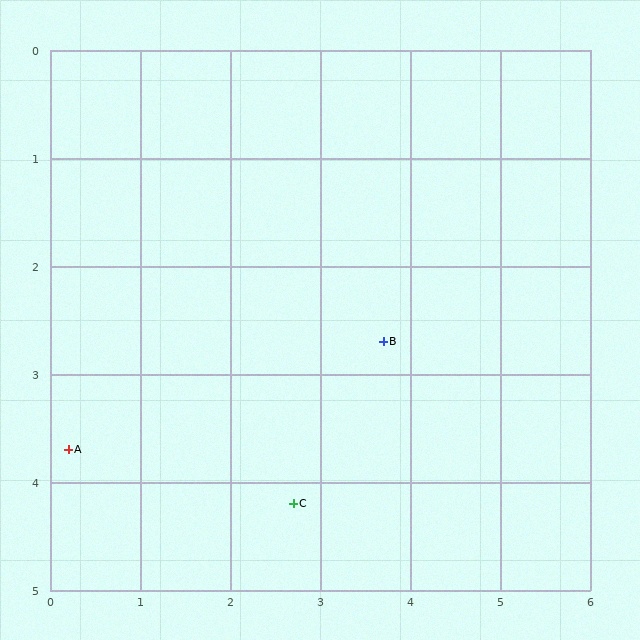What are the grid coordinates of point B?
Point B is at approximately (3.7, 2.7).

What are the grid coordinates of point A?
Point A is at approximately (0.2, 3.7).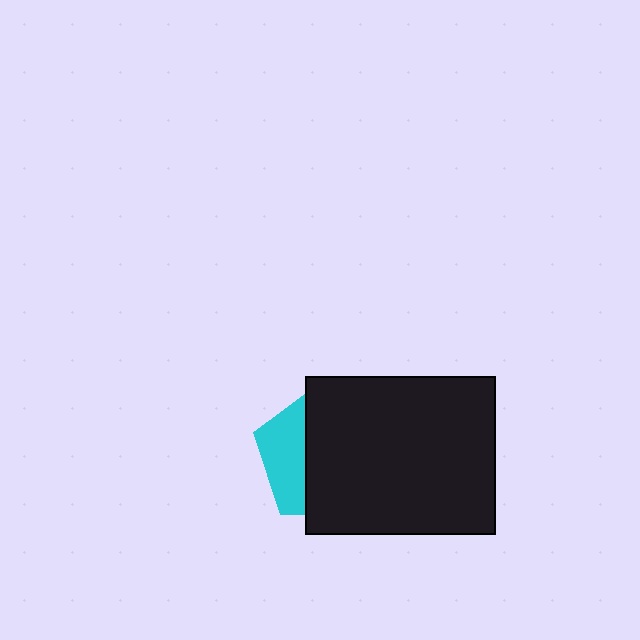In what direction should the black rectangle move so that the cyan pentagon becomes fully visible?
The black rectangle should move right. That is the shortest direction to clear the overlap and leave the cyan pentagon fully visible.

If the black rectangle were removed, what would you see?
You would see the complete cyan pentagon.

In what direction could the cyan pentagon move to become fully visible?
The cyan pentagon could move left. That would shift it out from behind the black rectangle entirely.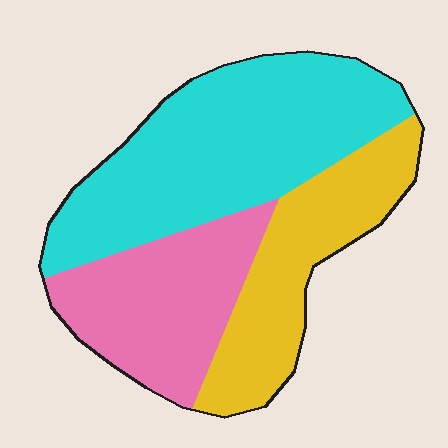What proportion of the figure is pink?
Pink covers around 25% of the figure.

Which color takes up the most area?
Cyan, at roughly 45%.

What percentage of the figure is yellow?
Yellow covers 27% of the figure.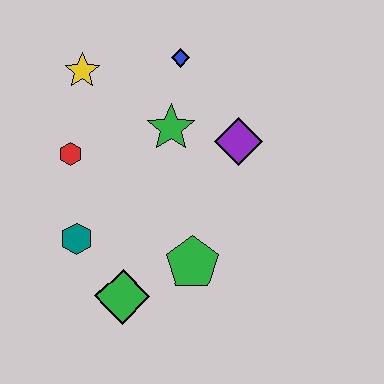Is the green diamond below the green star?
Yes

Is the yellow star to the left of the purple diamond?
Yes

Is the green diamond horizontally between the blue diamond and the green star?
No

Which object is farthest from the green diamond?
The blue diamond is farthest from the green diamond.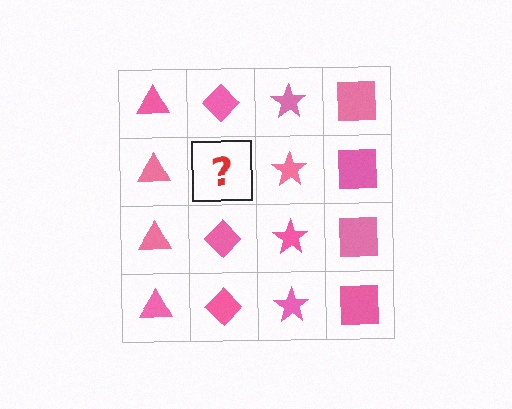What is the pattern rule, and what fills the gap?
The rule is that each column has a consistent shape. The gap should be filled with a pink diamond.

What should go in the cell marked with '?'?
The missing cell should contain a pink diamond.